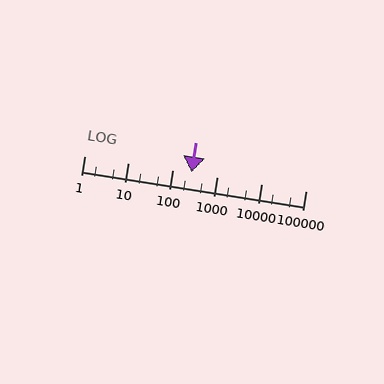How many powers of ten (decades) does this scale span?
The scale spans 5 decades, from 1 to 100000.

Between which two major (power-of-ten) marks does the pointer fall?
The pointer is between 100 and 1000.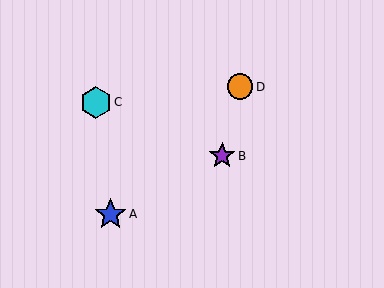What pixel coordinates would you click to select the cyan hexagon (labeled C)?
Click at (96, 102) to select the cyan hexagon C.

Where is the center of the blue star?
The center of the blue star is at (111, 214).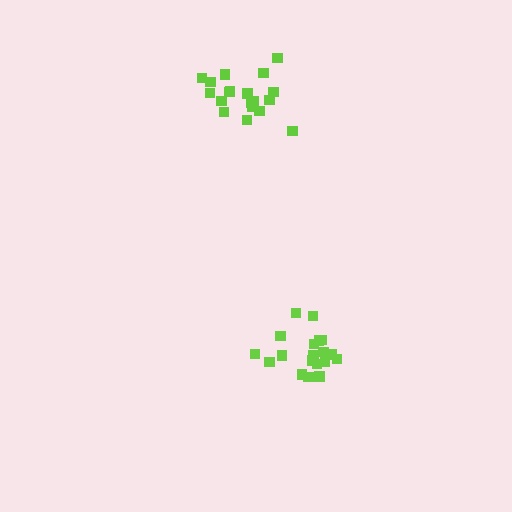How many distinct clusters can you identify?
There are 2 distinct clusters.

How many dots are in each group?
Group 1: 20 dots, Group 2: 20 dots (40 total).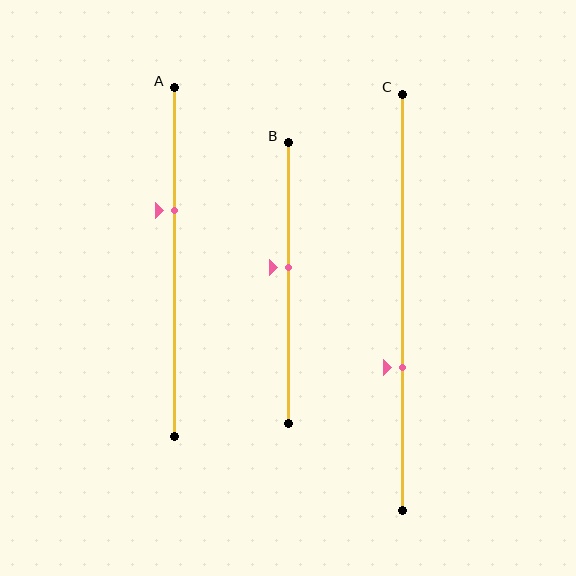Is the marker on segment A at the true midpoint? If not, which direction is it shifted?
No, the marker on segment A is shifted upward by about 15% of the segment length.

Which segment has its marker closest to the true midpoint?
Segment B has its marker closest to the true midpoint.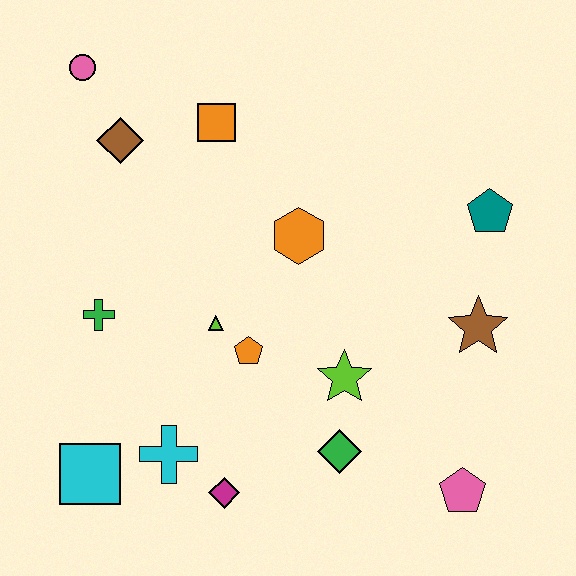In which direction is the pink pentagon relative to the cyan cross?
The pink pentagon is to the right of the cyan cross.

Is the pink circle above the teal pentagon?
Yes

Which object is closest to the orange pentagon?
The lime triangle is closest to the orange pentagon.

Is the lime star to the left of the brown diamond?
No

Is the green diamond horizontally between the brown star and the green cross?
Yes